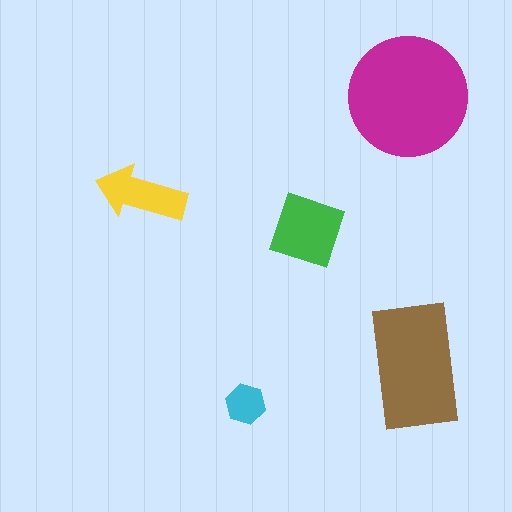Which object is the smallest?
The cyan hexagon.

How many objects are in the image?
There are 5 objects in the image.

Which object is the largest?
The magenta circle.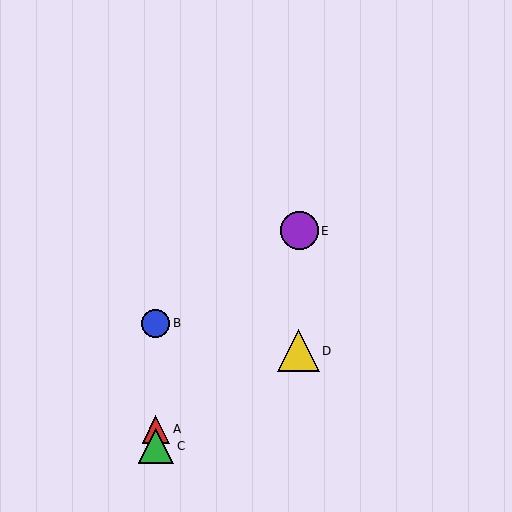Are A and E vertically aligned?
No, A is at x≈156 and E is at x≈299.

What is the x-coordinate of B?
Object B is at x≈156.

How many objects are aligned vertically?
3 objects (A, B, C) are aligned vertically.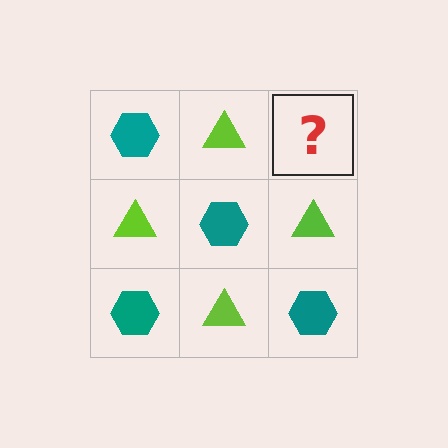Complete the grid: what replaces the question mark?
The question mark should be replaced with a teal hexagon.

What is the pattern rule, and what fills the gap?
The rule is that it alternates teal hexagon and lime triangle in a checkerboard pattern. The gap should be filled with a teal hexagon.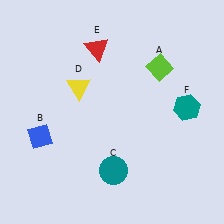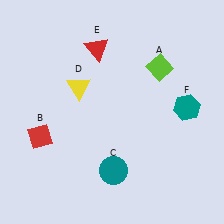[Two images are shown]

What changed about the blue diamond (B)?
In Image 1, B is blue. In Image 2, it changed to red.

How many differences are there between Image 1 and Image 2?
There is 1 difference between the two images.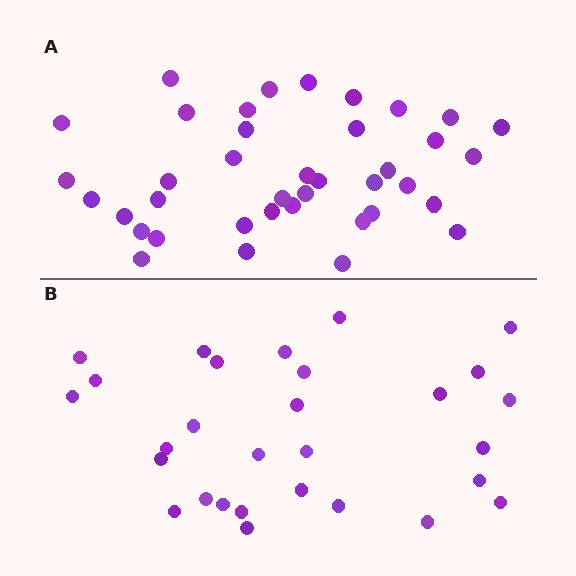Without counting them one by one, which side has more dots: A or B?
Region A (the top region) has more dots.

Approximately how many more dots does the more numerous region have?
Region A has roughly 10 or so more dots than region B.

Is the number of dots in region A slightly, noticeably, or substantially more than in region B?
Region A has noticeably more, but not dramatically so. The ratio is roughly 1.3 to 1.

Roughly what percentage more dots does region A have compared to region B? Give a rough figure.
About 35% more.